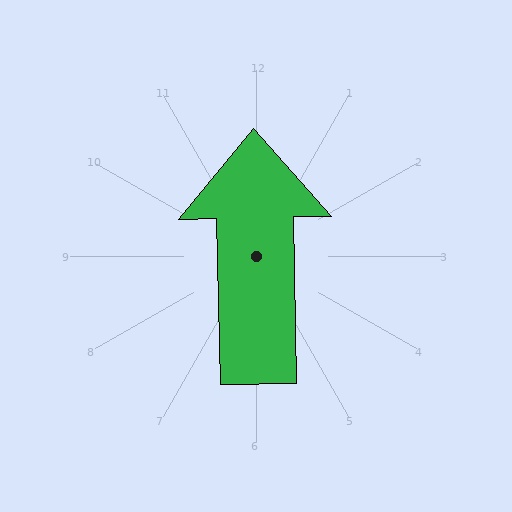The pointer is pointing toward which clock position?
Roughly 12 o'clock.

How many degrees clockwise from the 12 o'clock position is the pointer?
Approximately 359 degrees.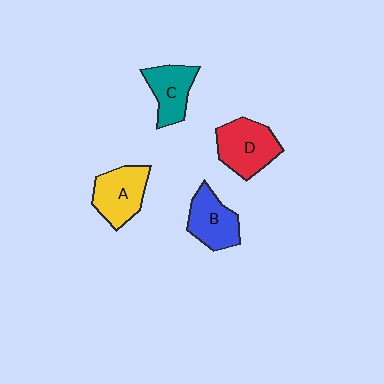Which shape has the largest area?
Shape D (red).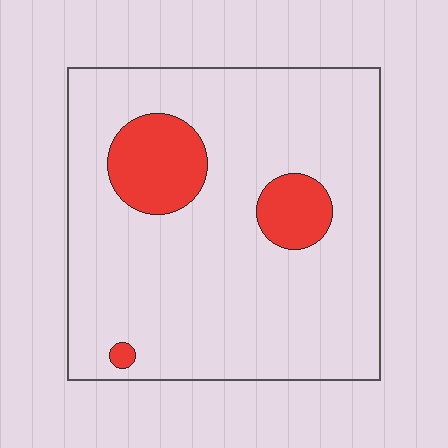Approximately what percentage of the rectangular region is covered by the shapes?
Approximately 15%.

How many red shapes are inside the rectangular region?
3.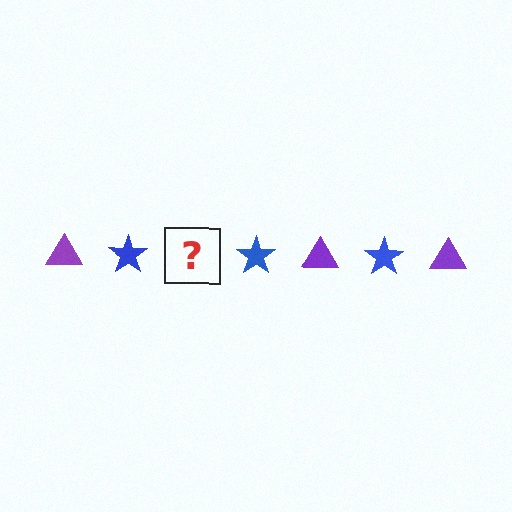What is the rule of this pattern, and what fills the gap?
The rule is that the pattern alternates between purple triangle and blue star. The gap should be filled with a purple triangle.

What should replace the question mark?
The question mark should be replaced with a purple triangle.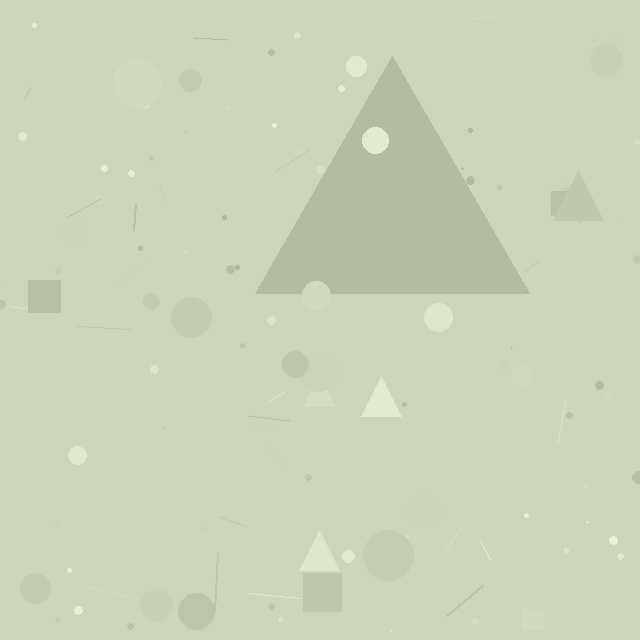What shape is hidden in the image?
A triangle is hidden in the image.